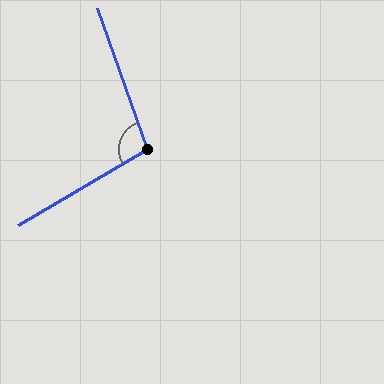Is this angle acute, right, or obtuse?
It is obtuse.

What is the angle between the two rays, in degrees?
Approximately 101 degrees.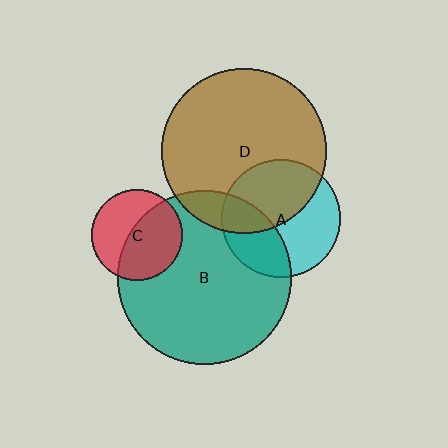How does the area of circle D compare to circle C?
Approximately 3.2 times.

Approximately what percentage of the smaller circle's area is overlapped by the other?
Approximately 55%.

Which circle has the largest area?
Circle B (teal).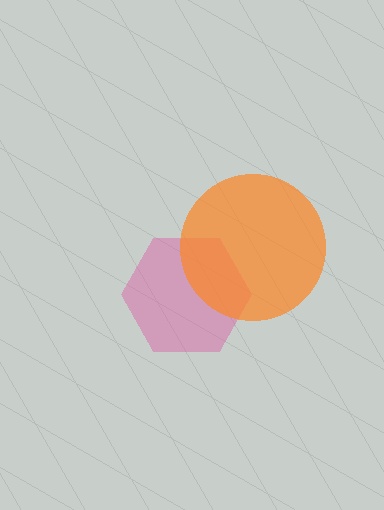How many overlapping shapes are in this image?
There are 2 overlapping shapes in the image.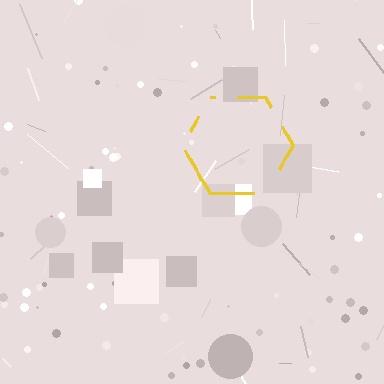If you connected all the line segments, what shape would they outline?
They would outline a hexagon.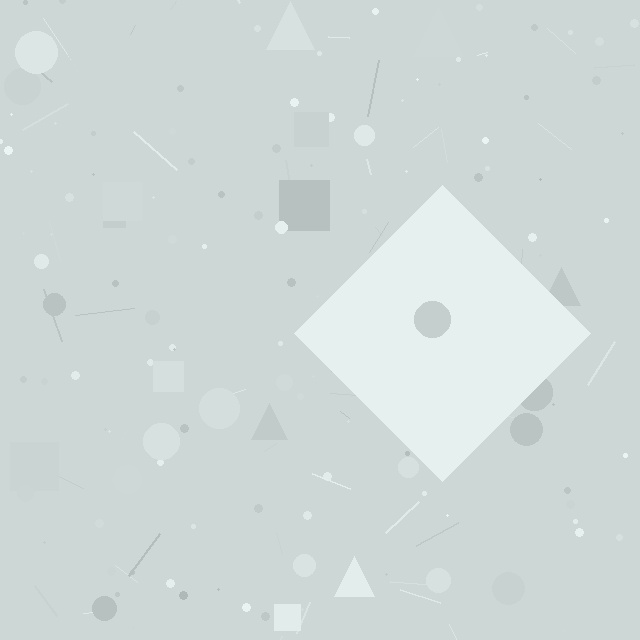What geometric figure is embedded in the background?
A diamond is embedded in the background.